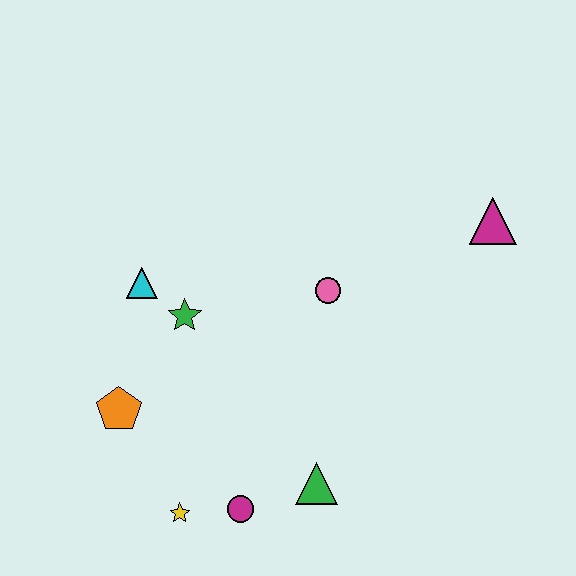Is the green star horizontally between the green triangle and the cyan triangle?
Yes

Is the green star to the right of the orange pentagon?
Yes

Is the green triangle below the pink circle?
Yes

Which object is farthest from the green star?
The magenta triangle is farthest from the green star.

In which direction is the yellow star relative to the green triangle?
The yellow star is to the left of the green triangle.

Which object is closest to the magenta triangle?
The pink circle is closest to the magenta triangle.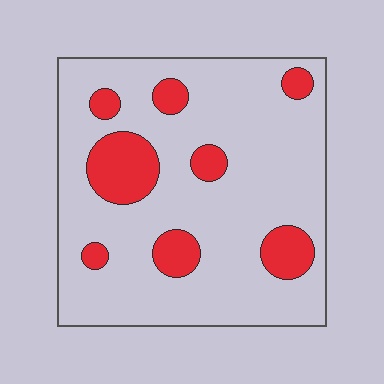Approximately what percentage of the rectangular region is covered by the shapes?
Approximately 20%.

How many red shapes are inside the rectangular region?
8.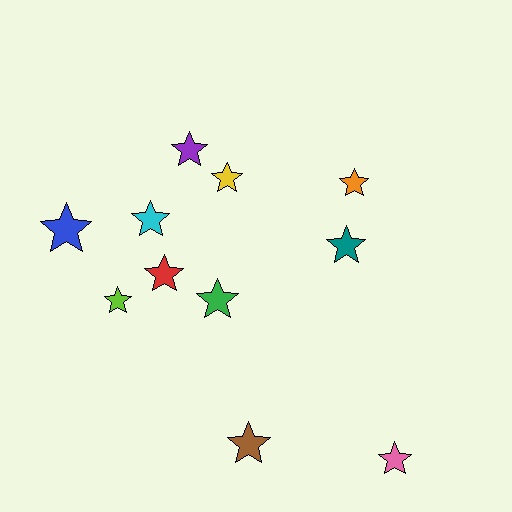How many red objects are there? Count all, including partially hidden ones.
There is 1 red object.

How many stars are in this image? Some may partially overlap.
There are 11 stars.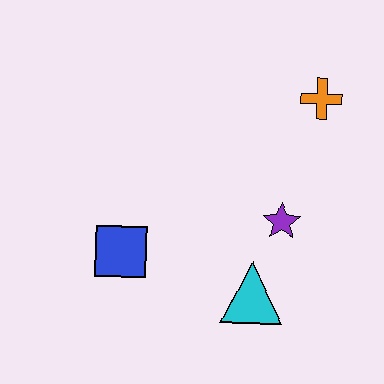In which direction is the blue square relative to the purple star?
The blue square is to the left of the purple star.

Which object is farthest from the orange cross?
The blue square is farthest from the orange cross.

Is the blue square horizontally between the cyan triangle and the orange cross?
No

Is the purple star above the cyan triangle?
Yes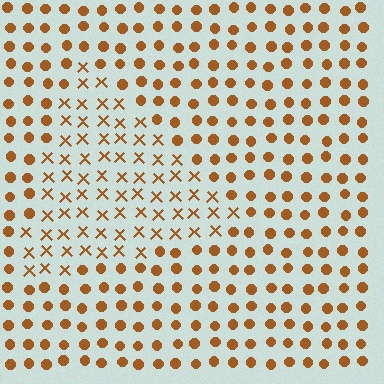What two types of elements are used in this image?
The image uses X marks inside the triangle region and circles outside it.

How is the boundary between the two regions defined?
The boundary is defined by a change in element shape: X marks inside vs. circles outside. All elements share the same color and spacing.